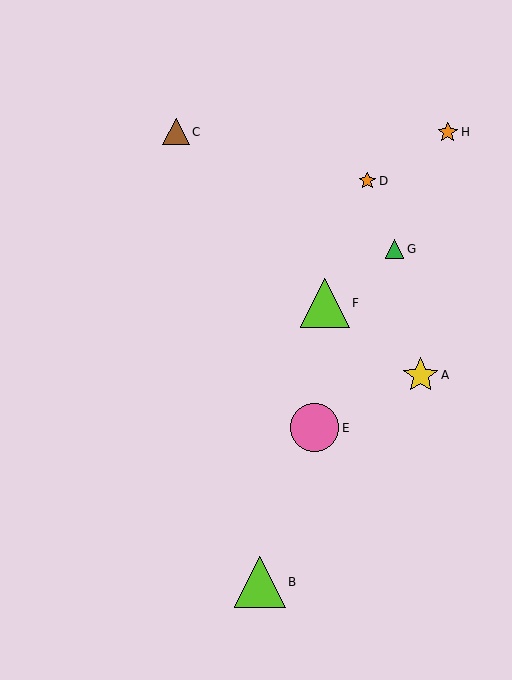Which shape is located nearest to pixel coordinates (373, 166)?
The orange star (labeled D) at (367, 181) is nearest to that location.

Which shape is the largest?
The lime triangle (labeled B) is the largest.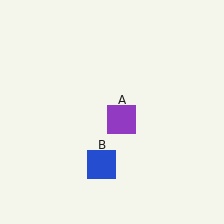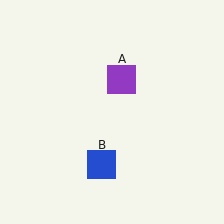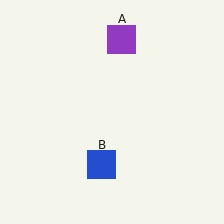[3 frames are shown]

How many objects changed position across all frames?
1 object changed position: purple square (object A).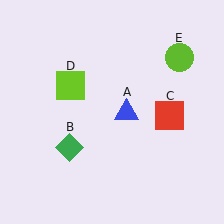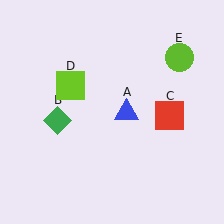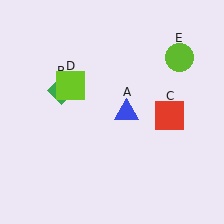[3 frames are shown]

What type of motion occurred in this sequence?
The green diamond (object B) rotated clockwise around the center of the scene.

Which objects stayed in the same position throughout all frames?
Blue triangle (object A) and red square (object C) and lime square (object D) and lime circle (object E) remained stationary.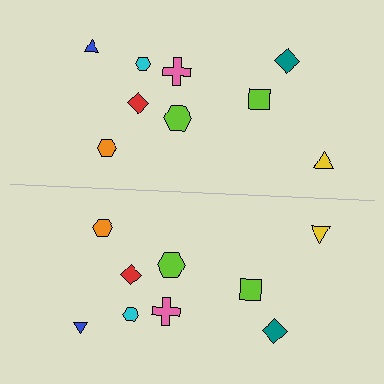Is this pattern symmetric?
Yes, this pattern has bilateral (reflection) symmetry.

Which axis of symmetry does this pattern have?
The pattern has a horizontal axis of symmetry running through the center of the image.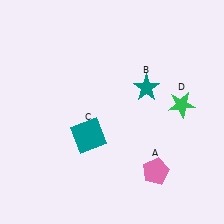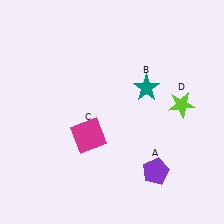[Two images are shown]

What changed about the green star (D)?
In Image 1, D is green. In Image 2, it changed to lime.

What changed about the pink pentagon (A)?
In Image 1, A is pink. In Image 2, it changed to purple.